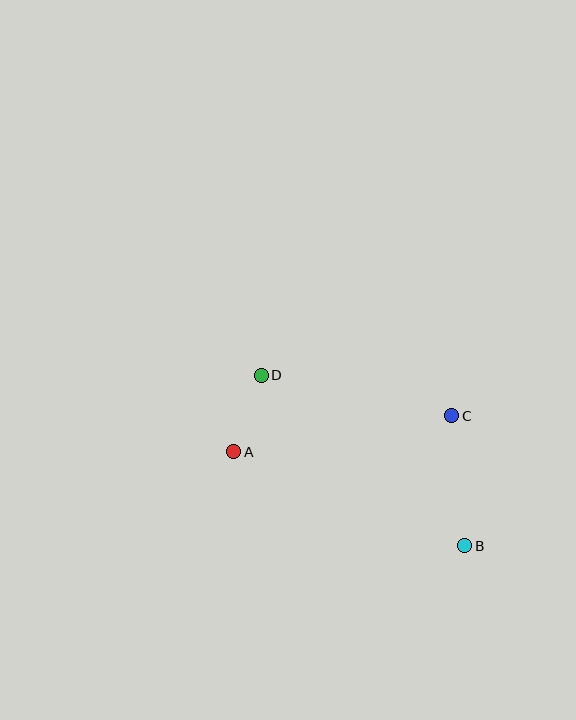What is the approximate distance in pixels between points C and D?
The distance between C and D is approximately 195 pixels.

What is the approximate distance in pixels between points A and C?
The distance between A and C is approximately 221 pixels.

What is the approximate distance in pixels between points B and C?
The distance between B and C is approximately 131 pixels.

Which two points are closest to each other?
Points A and D are closest to each other.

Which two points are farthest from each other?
Points B and D are farthest from each other.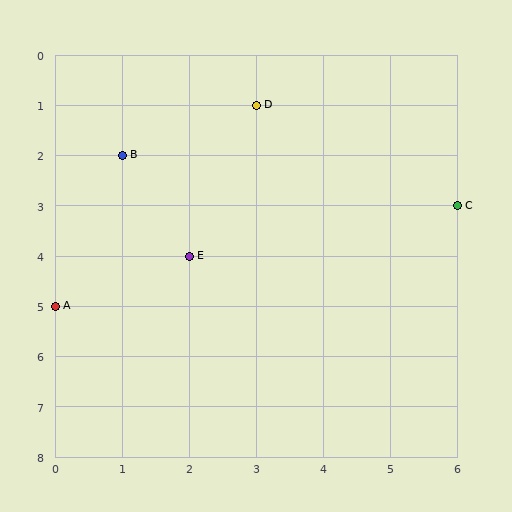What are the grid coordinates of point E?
Point E is at grid coordinates (2, 4).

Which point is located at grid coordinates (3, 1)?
Point D is at (3, 1).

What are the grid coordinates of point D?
Point D is at grid coordinates (3, 1).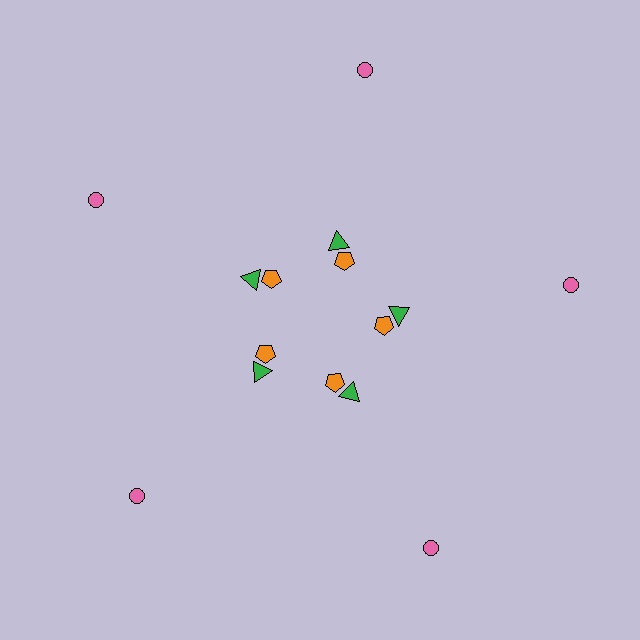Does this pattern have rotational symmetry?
Yes, this pattern has 5-fold rotational symmetry. It looks the same after rotating 72 degrees around the center.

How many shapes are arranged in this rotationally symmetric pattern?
There are 15 shapes, arranged in 5 groups of 3.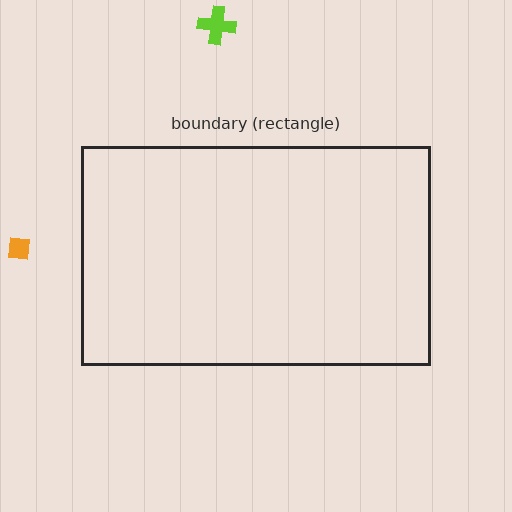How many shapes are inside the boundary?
0 inside, 2 outside.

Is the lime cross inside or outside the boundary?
Outside.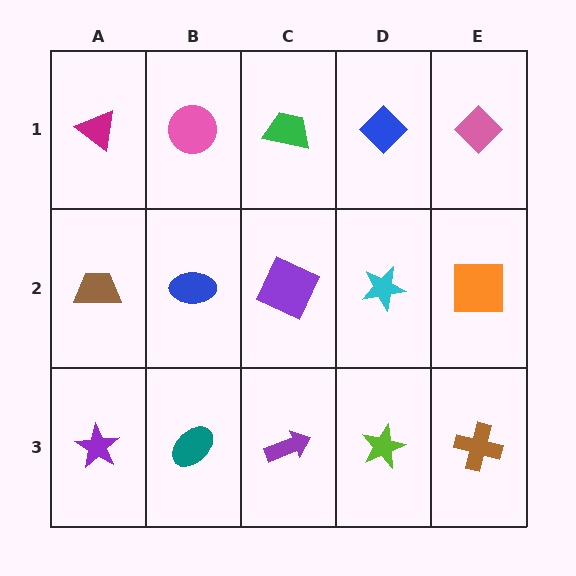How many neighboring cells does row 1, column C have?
3.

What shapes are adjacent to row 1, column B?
A blue ellipse (row 2, column B), a magenta triangle (row 1, column A), a green trapezoid (row 1, column C).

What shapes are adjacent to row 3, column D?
A cyan star (row 2, column D), a purple arrow (row 3, column C), a brown cross (row 3, column E).